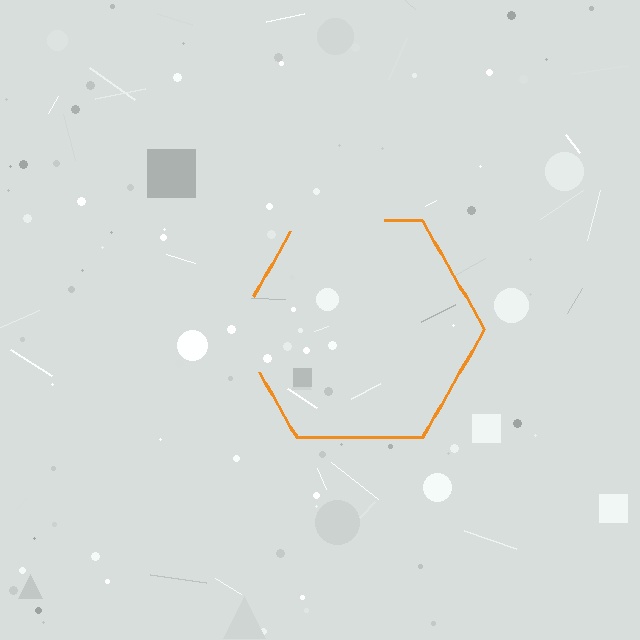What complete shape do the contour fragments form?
The contour fragments form a hexagon.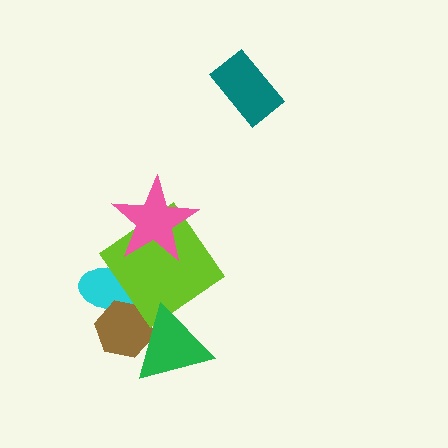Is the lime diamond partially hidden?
Yes, it is partially covered by another shape.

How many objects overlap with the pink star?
1 object overlaps with the pink star.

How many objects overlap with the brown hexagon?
2 objects overlap with the brown hexagon.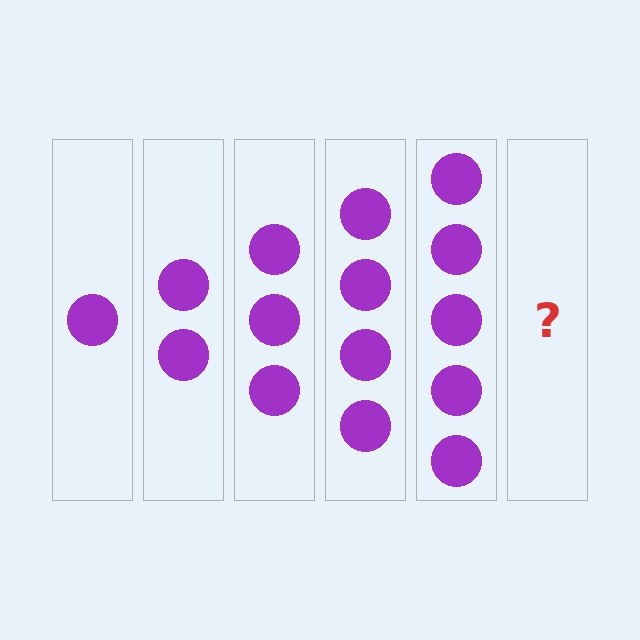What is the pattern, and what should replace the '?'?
The pattern is that each step adds one more circle. The '?' should be 6 circles.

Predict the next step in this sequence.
The next step is 6 circles.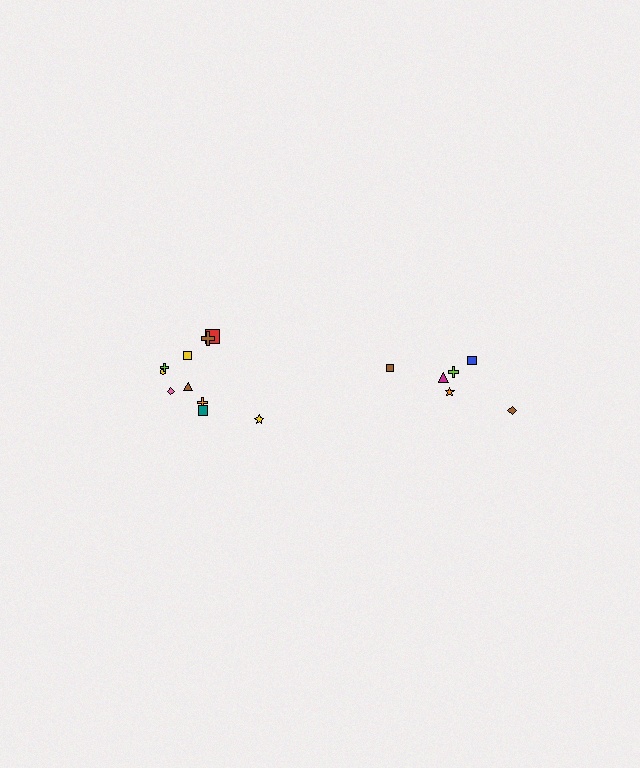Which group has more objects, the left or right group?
The left group.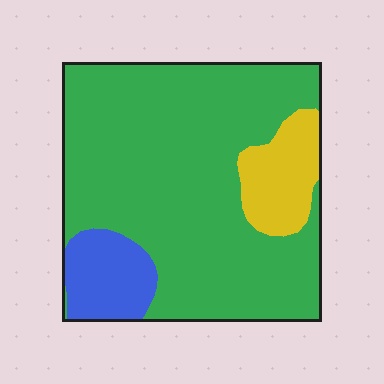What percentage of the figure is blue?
Blue takes up about one tenth (1/10) of the figure.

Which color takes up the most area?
Green, at roughly 75%.